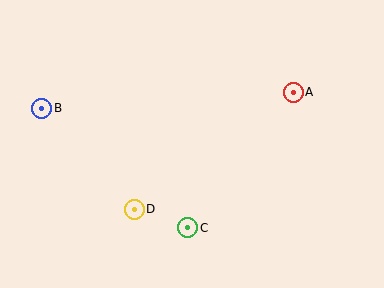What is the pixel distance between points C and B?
The distance between C and B is 189 pixels.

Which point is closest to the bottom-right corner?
Point C is closest to the bottom-right corner.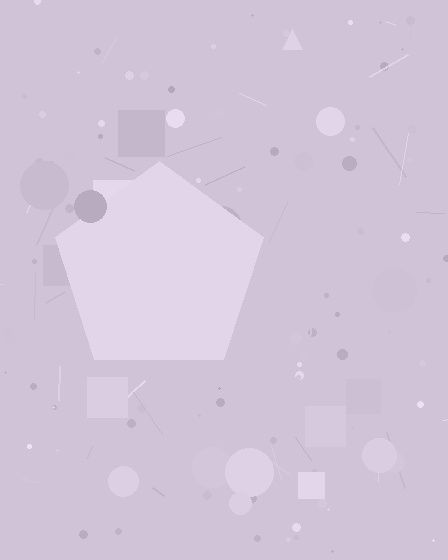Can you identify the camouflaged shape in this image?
The camouflaged shape is a pentagon.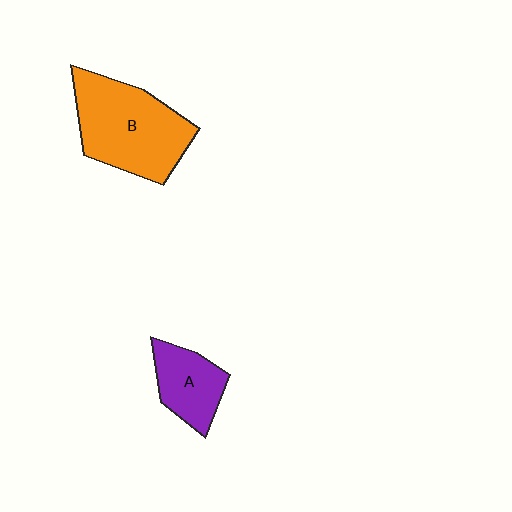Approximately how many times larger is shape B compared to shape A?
Approximately 2.0 times.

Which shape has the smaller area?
Shape A (purple).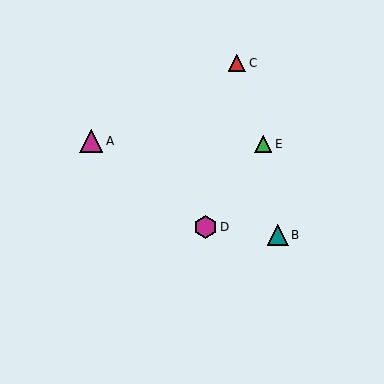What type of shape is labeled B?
Shape B is a teal triangle.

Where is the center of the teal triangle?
The center of the teal triangle is at (278, 235).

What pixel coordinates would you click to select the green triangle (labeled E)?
Click at (263, 144) to select the green triangle E.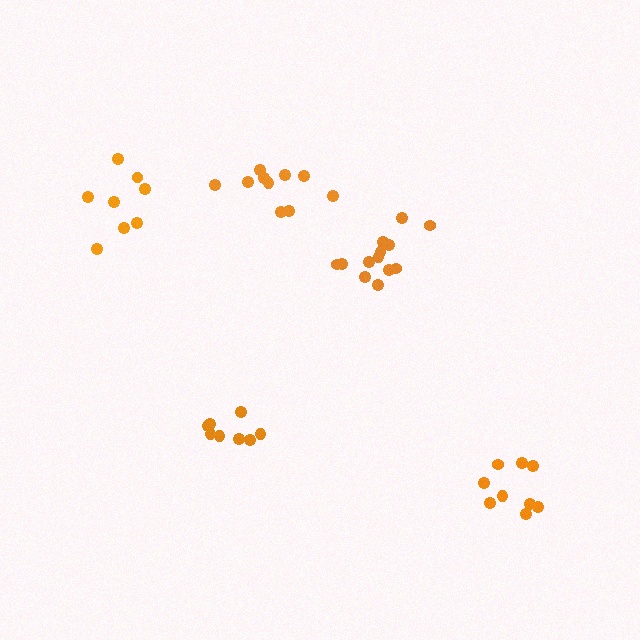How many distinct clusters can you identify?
There are 5 distinct clusters.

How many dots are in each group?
Group 1: 10 dots, Group 2: 13 dots, Group 3: 8 dots, Group 4: 9 dots, Group 5: 8 dots (48 total).